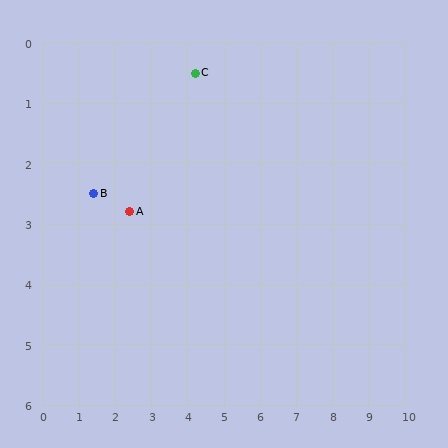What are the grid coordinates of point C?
Point C is at approximately (4.2, 0.5).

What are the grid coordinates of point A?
Point A is at approximately (2.4, 2.8).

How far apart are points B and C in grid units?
Points B and C are about 3.4 grid units apart.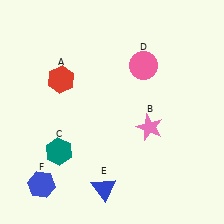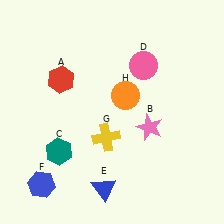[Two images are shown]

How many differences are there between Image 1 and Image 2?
There are 2 differences between the two images.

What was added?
A yellow cross (G), an orange circle (H) were added in Image 2.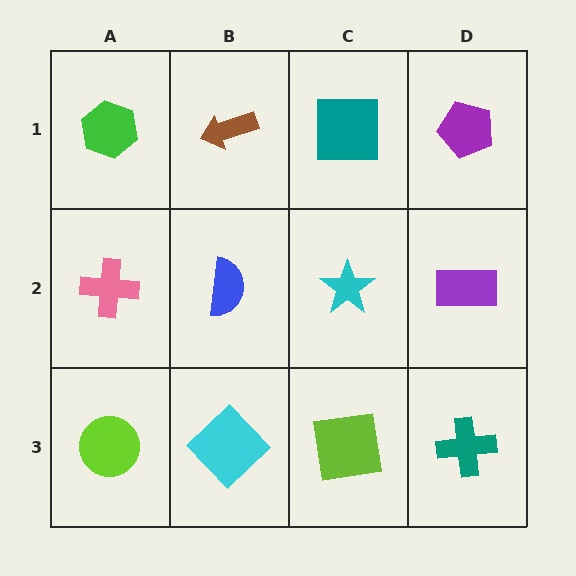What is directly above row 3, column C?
A cyan star.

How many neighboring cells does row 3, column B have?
3.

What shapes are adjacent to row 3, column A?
A pink cross (row 2, column A), a cyan diamond (row 3, column B).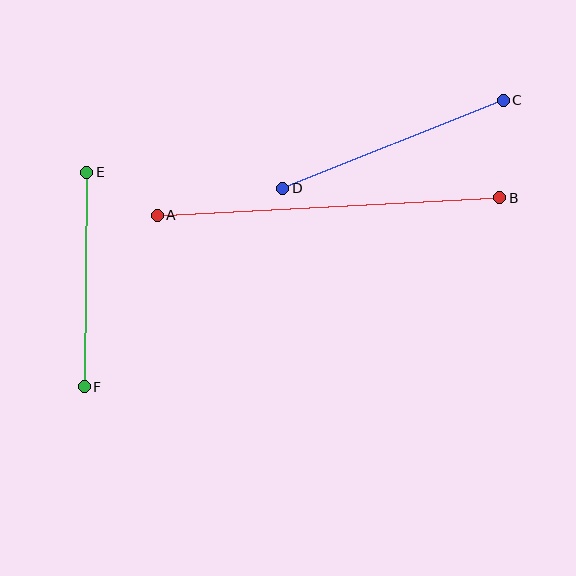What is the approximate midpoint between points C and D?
The midpoint is at approximately (393, 144) pixels.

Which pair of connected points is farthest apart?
Points A and B are farthest apart.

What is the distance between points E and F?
The distance is approximately 214 pixels.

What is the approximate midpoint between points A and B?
The midpoint is at approximately (328, 206) pixels.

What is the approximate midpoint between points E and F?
The midpoint is at approximately (85, 279) pixels.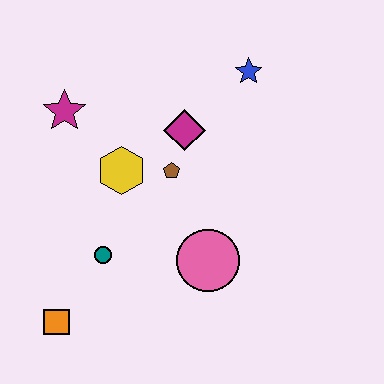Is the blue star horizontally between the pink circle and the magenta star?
No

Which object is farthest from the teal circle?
The blue star is farthest from the teal circle.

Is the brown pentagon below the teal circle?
No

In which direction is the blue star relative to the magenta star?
The blue star is to the right of the magenta star.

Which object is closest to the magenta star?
The yellow hexagon is closest to the magenta star.